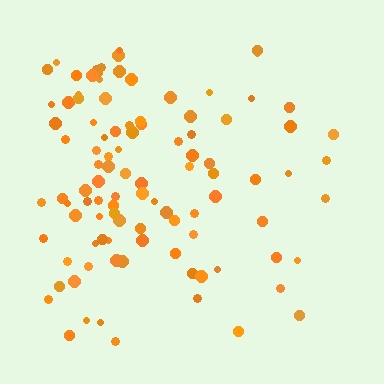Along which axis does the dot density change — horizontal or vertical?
Horizontal.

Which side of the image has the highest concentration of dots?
The left.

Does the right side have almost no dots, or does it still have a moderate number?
Still a moderate number, just noticeably fewer than the left.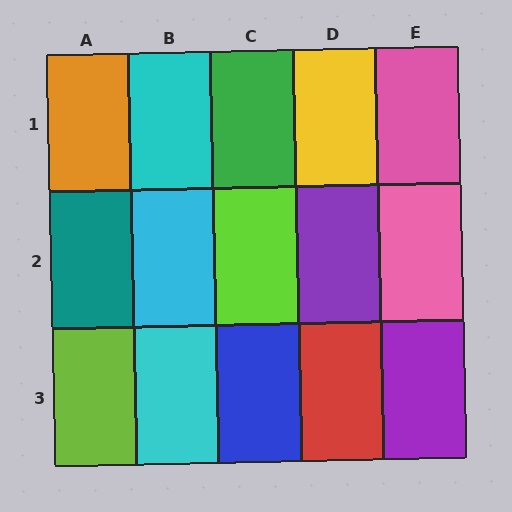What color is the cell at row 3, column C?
Blue.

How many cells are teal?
1 cell is teal.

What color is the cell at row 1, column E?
Pink.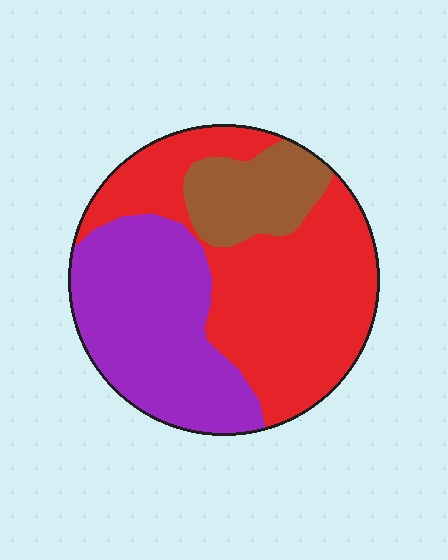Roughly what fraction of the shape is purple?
Purple takes up about three eighths (3/8) of the shape.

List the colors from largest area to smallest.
From largest to smallest: red, purple, brown.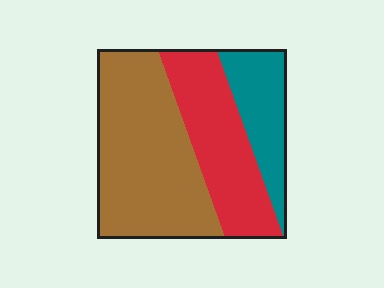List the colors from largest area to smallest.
From largest to smallest: brown, red, teal.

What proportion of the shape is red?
Red covers around 30% of the shape.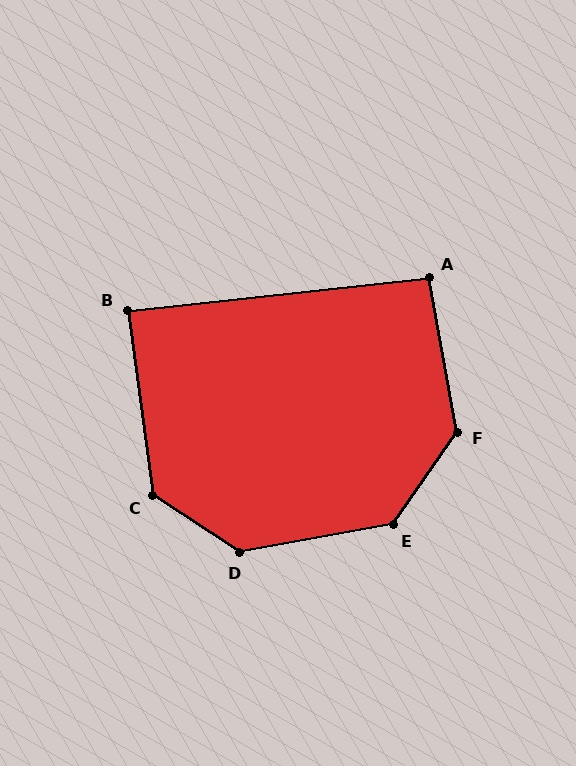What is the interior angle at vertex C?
Approximately 131 degrees (obtuse).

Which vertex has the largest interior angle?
D, at approximately 136 degrees.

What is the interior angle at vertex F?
Approximately 135 degrees (obtuse).